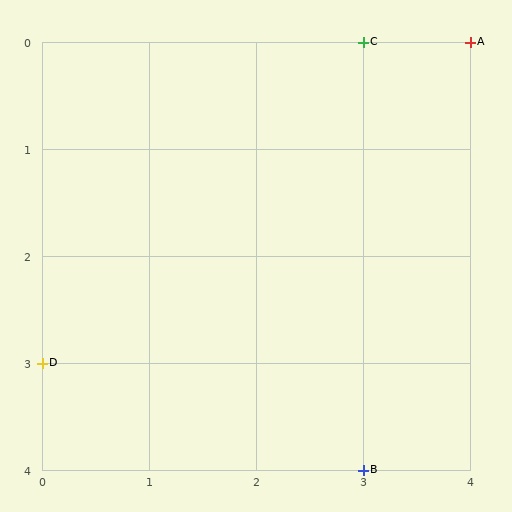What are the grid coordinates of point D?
Point D is at grid coordinates (0, 3).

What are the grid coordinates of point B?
Point B is at grid coordinates (3, 4).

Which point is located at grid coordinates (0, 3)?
Point D is at (0, 3).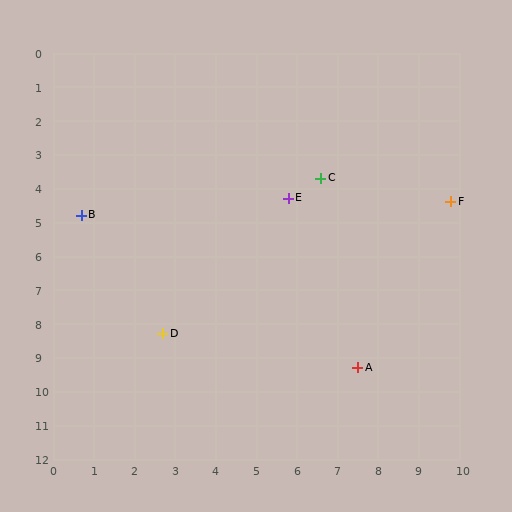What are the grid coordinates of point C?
Point C is at approximately (6.6, 3.7).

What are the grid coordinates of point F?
Point F is at approximately (9.8, 4.4).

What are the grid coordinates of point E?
Point E is at approximately (5.8, 4.3).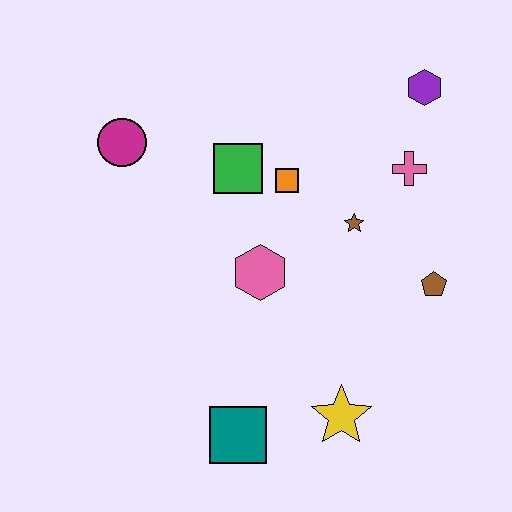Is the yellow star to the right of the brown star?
No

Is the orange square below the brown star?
No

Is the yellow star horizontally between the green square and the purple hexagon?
Yes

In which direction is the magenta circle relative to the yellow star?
The magenta circle is above the yellow star.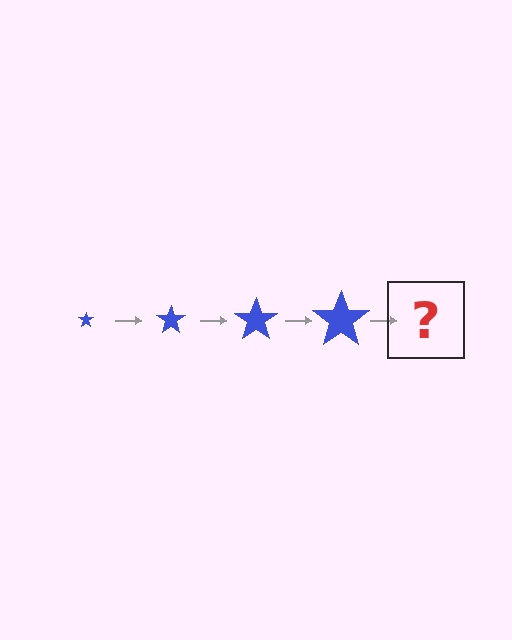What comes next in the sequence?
The next element should be a blue star, larger than the previous one.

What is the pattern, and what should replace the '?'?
The pattern is that the star gets progressively larger each step. The '?' should be a blue star, larger than the previous one.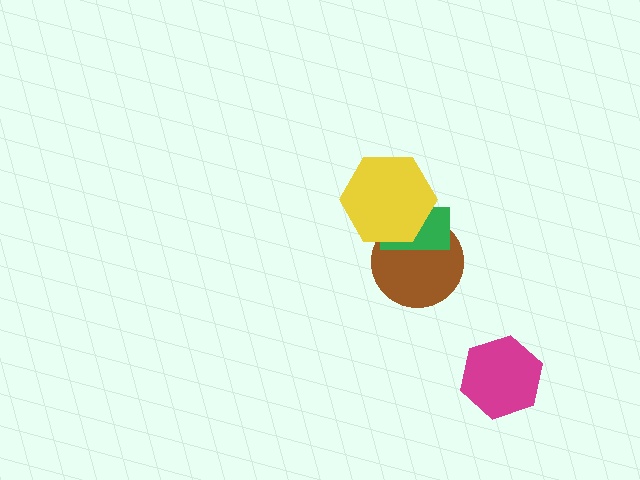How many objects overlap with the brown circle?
2 objects overlap with the brown circle.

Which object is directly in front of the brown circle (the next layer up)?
The green rectangle is directly in front of the brown circle.